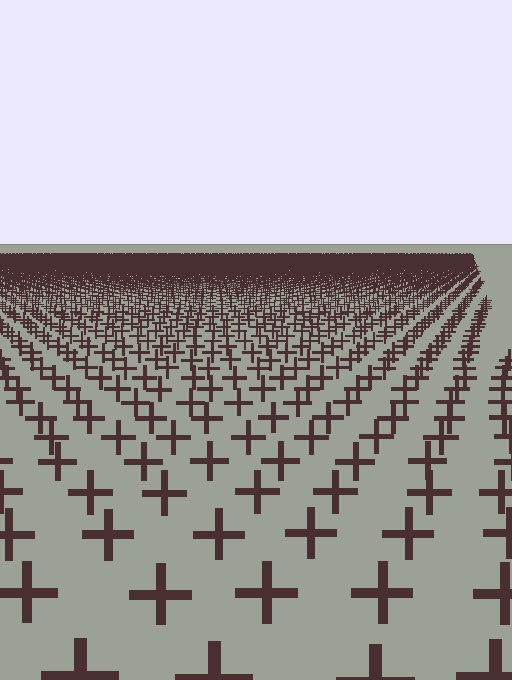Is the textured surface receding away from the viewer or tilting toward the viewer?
The surface is receding away from the viewer. Texture elements get smaller and denser toward the top.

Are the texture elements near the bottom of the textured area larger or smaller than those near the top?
Larger. Near the bottom, elements are closer to the viewer and appear at a bigger on-screen size.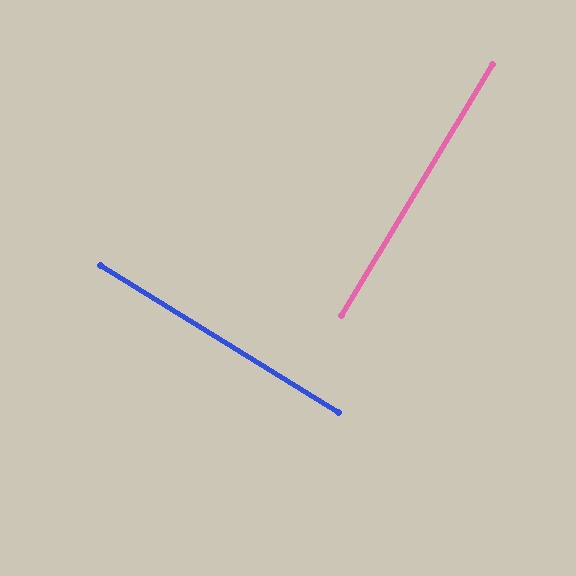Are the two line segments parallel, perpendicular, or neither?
Perpendicular — they meet at approximately 89°.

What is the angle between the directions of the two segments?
Approximately 89 degrees.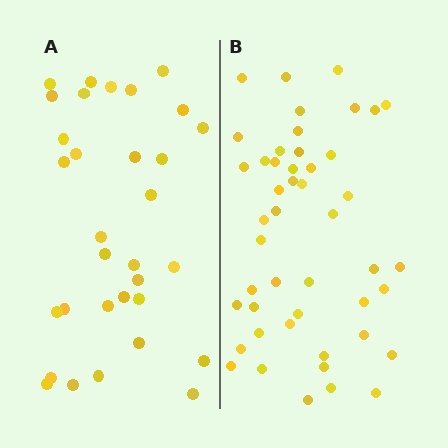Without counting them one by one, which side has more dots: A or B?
Region B (the right region) has more dots.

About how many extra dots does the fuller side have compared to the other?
Region B has approximately 15 more dots than region A.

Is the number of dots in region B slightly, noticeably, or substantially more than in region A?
Region B has substantially more. The ratio is roughly 1.5 to 1.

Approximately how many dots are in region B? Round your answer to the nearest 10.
About 50 dots. (The exact count is 47, which rounds to 50.)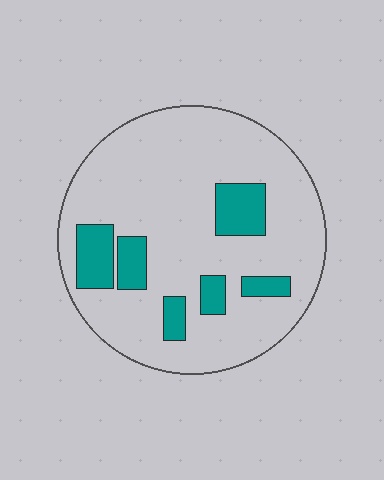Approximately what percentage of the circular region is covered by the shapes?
Approximately 15%.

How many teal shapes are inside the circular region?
6.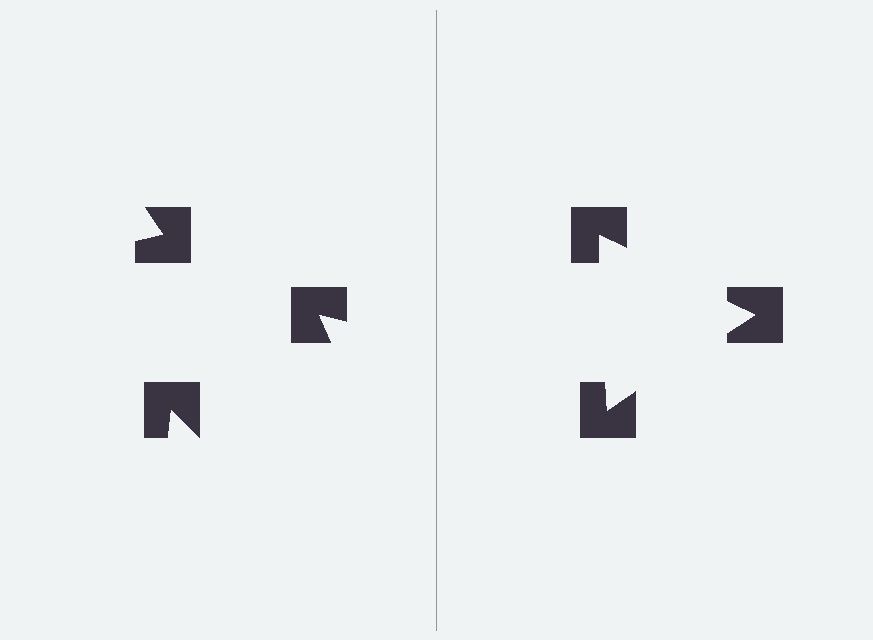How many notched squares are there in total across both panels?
6 — 3 on each side.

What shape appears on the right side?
An illusory triangle.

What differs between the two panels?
The notched squares are positioned identically on both sides; only the wedge orientations differ. On the right they align to a triangle; on the left they are misaligned.